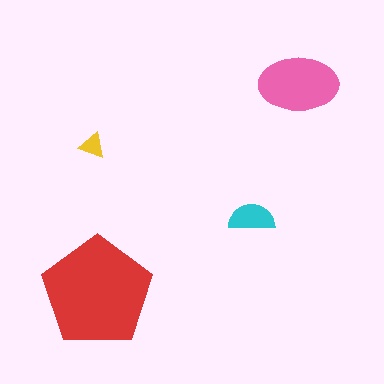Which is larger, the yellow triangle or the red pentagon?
The red pentagon.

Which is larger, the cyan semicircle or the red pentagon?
The red pentagon.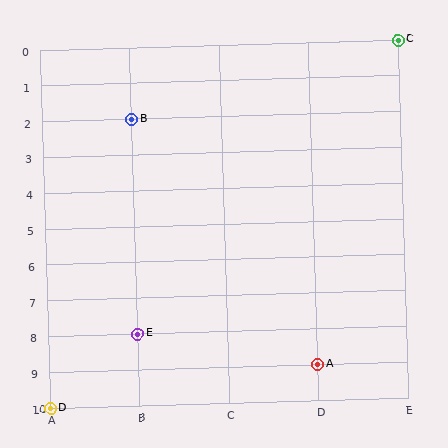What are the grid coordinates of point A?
Point A is at grid coordinates (D, 9).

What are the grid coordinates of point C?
Point C is at grid coordinates (E, 0).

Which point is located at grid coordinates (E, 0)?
Point C is at (E, 0).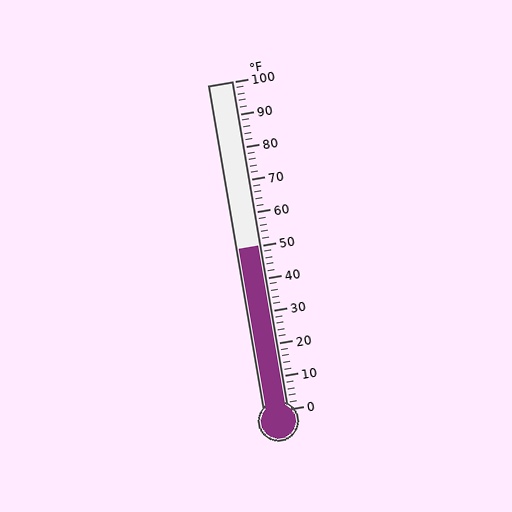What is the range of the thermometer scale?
The thermometer scale ranges from 0°F to 100°F.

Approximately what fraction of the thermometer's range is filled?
The thermometer is filled to approximately 50% of its range.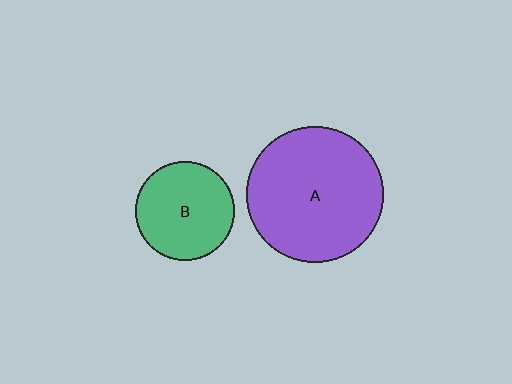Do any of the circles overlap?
No, none of the circles overlap.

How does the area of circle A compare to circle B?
Approximately 1.9 times.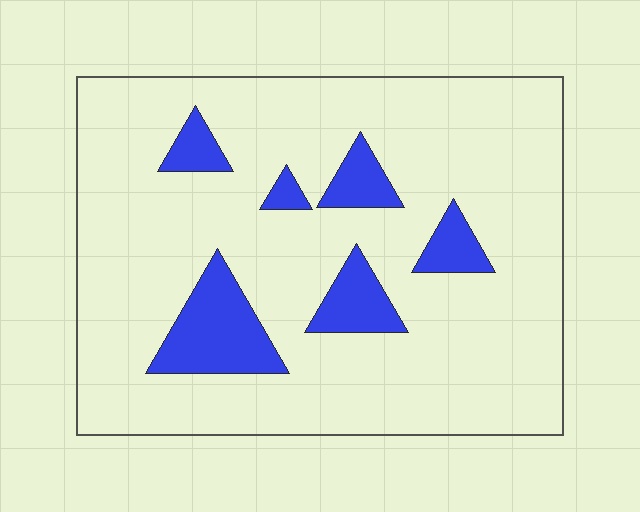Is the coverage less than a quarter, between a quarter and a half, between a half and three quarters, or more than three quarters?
Less than a quarter.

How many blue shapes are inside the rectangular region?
6.